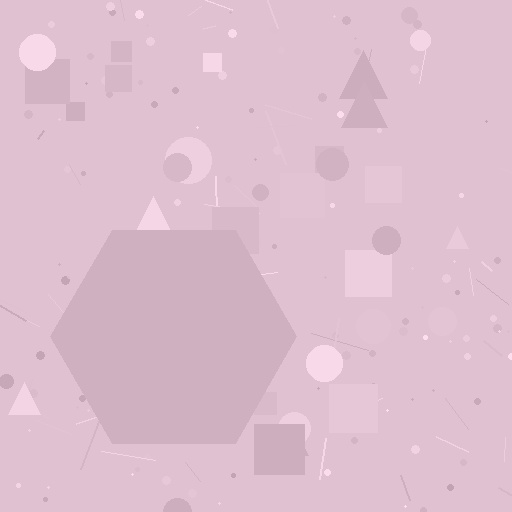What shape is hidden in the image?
A hexagon is hidden in the image.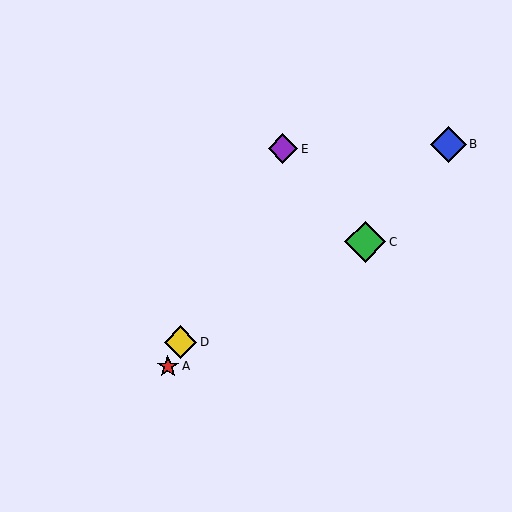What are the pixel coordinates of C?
Object C is at (365, 242).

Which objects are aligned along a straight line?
Objects A, D, E are aligned along a straight line.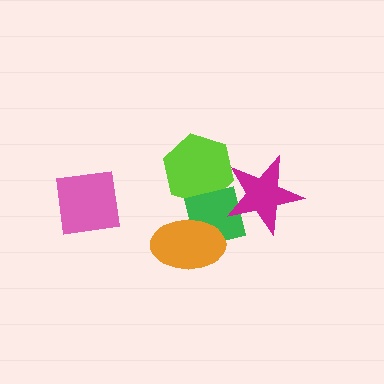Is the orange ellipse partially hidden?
No, no other shape covers it.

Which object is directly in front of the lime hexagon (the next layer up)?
The green square is directly in front of the lime hexagon.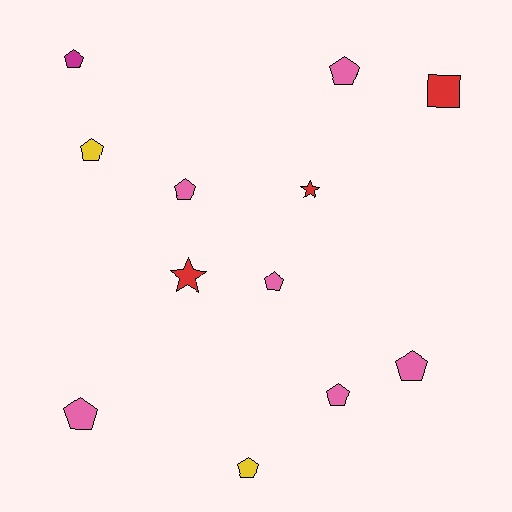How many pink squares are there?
There are no pink squares.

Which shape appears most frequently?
Pentagon, with 9 objects.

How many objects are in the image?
There are 12 objects.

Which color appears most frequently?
Pink, with 6 objects.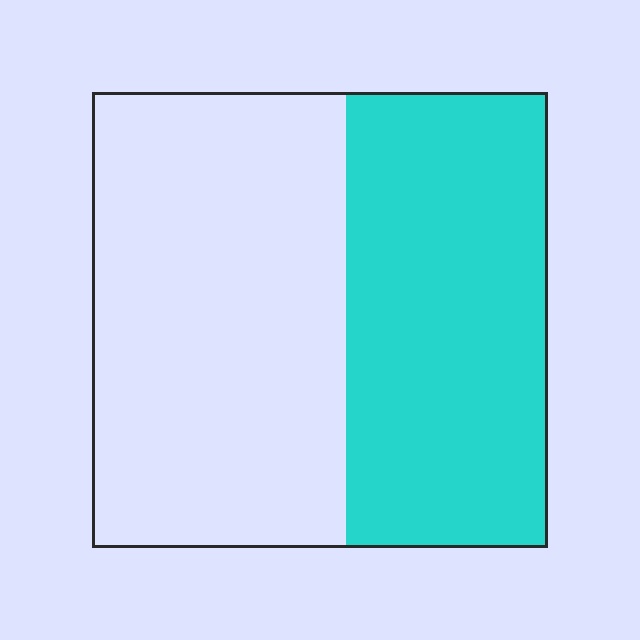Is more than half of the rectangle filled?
No.